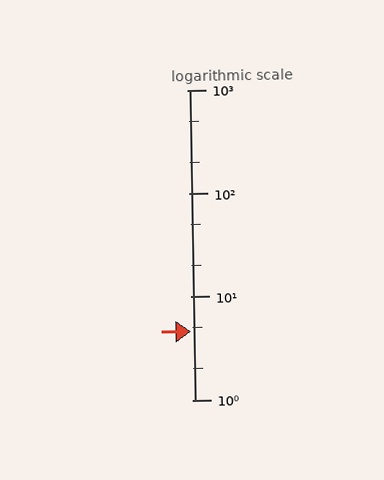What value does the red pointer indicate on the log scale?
The pointer indicates approximately 4.6.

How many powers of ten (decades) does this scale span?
The scale spans 3 decades, from 1 to 1000.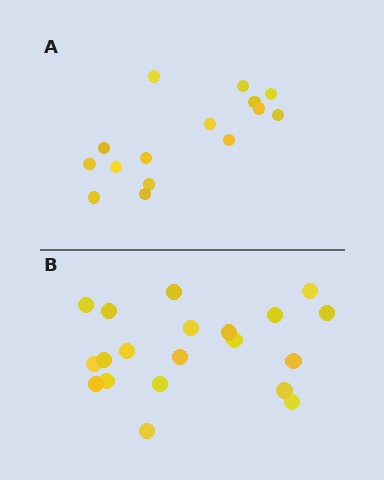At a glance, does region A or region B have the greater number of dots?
Region B (the bottom region) has more dots.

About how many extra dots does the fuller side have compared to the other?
Region B has about 5 more dots than region A.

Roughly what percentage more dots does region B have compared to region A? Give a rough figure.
About 35% more.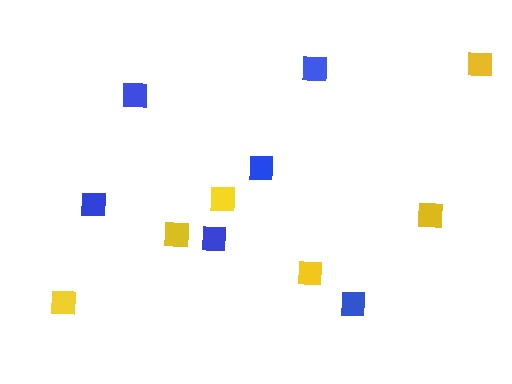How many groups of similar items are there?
There are 2 groups: one group of yellow squares (6) and one group of blue squares (6).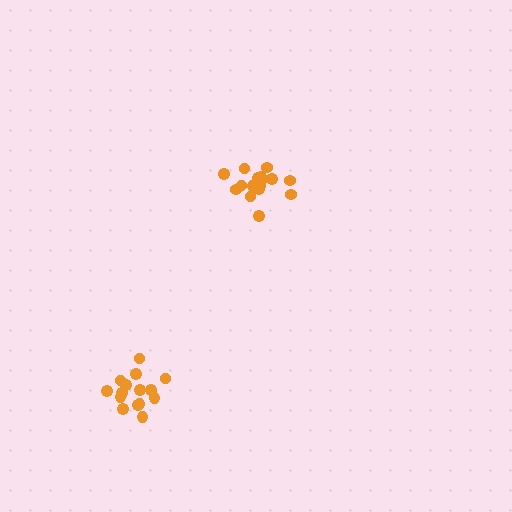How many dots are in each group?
Group 1: 16 dots, Group 2: 15 dots (31 total).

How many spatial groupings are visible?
There are 2 spatial groupings.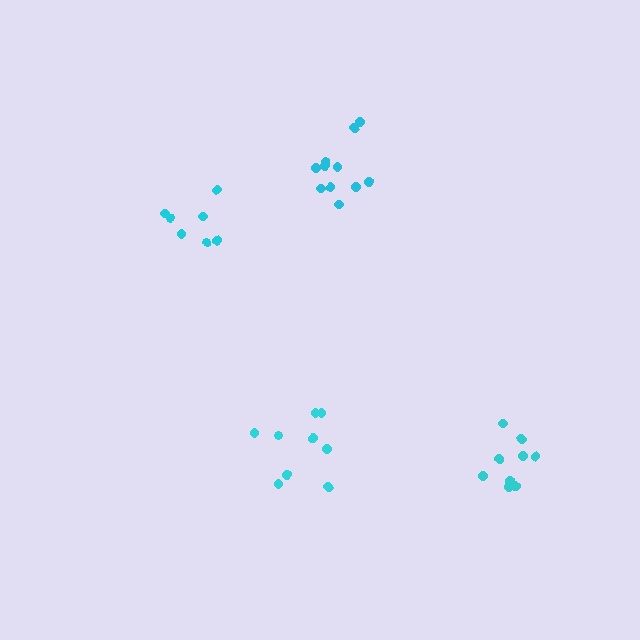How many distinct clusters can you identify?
There are 4 distinct clusters.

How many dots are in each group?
Group 1: 9 dots, Group 2: 7 dots, Group 3: 9 dots, Group 4: 11 dots (36 total).